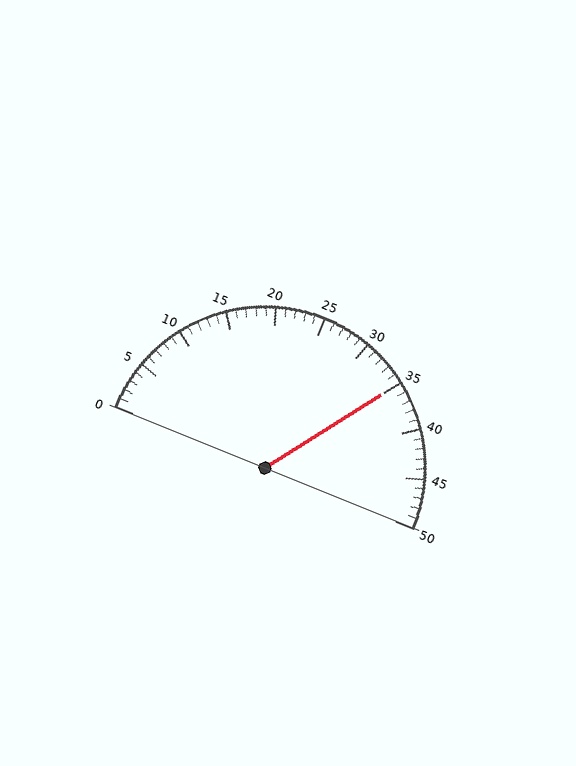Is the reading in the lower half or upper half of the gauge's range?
The reading is in the upper half of the range (0 to 50).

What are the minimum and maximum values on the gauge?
The gauge ranges from 0 to 50.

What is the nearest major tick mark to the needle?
The nearest major tick mark is 35.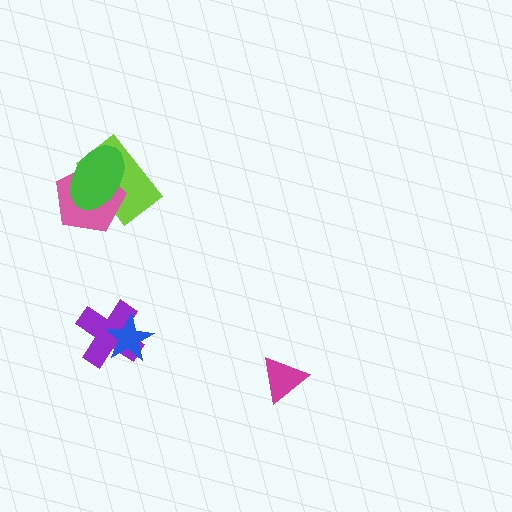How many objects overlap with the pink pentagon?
2 objects overlap with the pink pentagon.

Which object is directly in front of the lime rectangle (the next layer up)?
The pink pentagon is directly in front of the lime rectangle.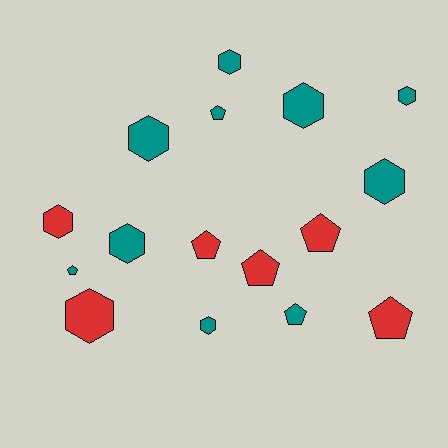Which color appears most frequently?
Teal, with 10 objects.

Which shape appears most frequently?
Hexagon, with 9 objects.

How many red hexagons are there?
There are 2 red hexagons.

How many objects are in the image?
There are 16 objects.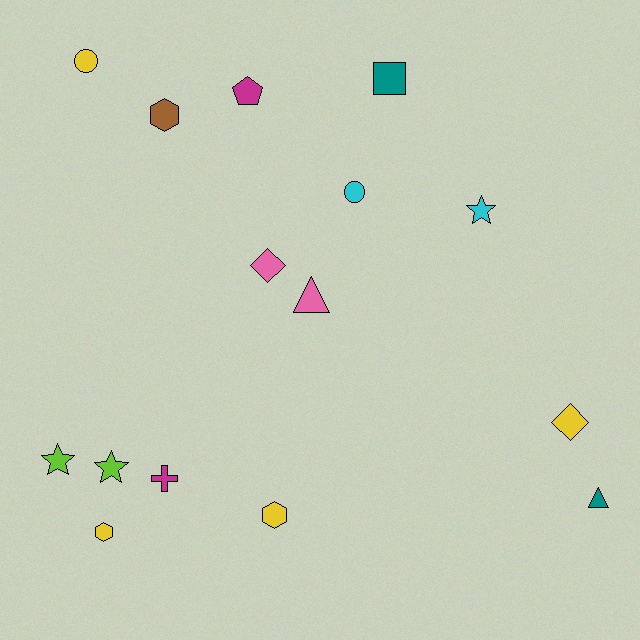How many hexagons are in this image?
There are 3 hexagons.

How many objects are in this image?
There are 15 objects.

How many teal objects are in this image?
There are 2 teal objects.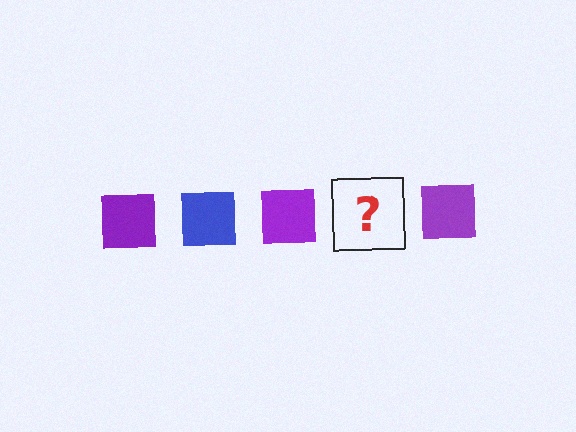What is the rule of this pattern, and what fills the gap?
The rule is that the pattern cycles through purple, blue squares. The gap should be filled with a blue square.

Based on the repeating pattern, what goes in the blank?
The blank should be a blue square.